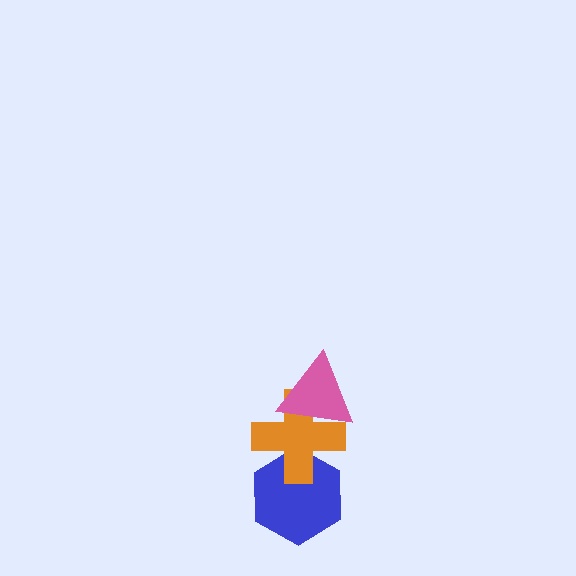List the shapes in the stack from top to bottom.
From top to bottom: the pink triangle, the orange cross, the blue hexagon.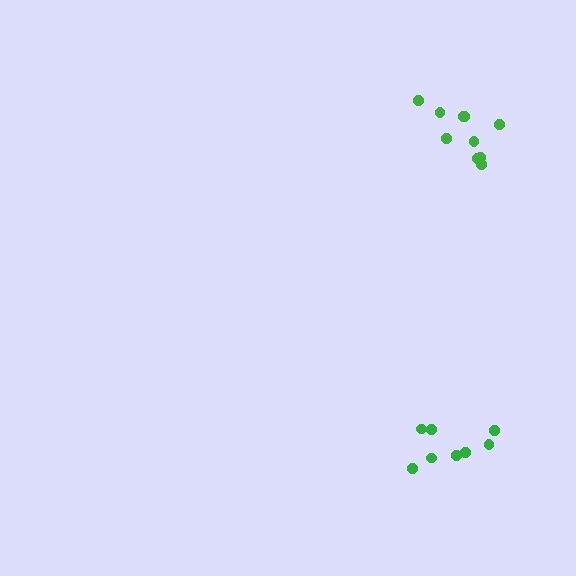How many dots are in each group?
Group 1: 10 dots, Group 2: 8 dots (18 total).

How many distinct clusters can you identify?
There are 2 distinct clusters.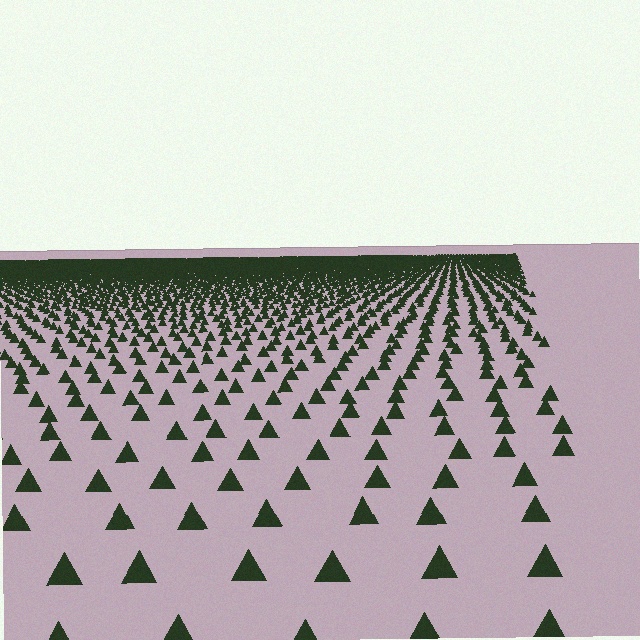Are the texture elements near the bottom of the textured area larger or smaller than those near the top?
Larger. Near the bottom, elements are closer to the viewer and appear at a bigger on-screen size.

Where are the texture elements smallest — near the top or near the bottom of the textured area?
Near the top.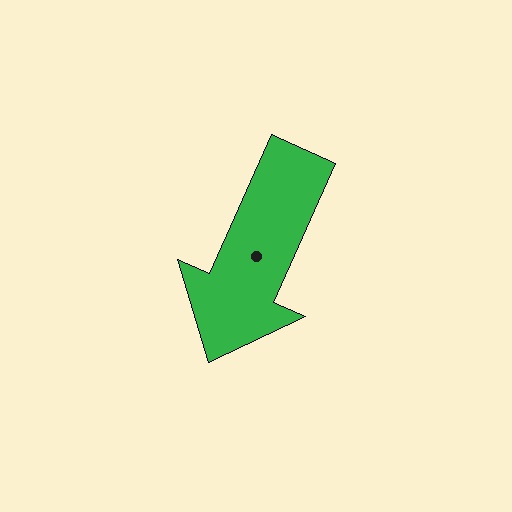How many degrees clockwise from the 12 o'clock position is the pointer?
Approximately 204 degrees.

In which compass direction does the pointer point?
Southwest.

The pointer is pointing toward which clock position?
Roughly 7 o'clock.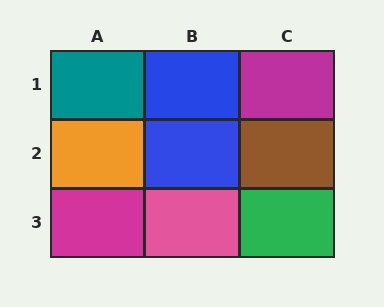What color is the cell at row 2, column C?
Brown.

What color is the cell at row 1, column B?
Blue.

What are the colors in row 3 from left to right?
Magenta, pink, green.